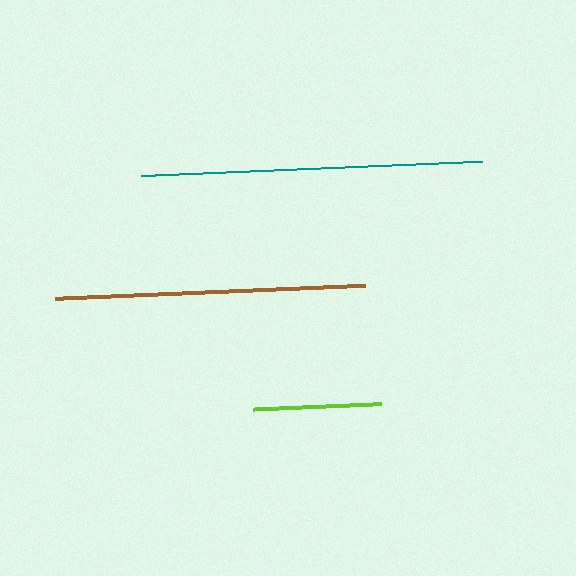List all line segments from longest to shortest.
From longest to shortest: teal, brown, lime.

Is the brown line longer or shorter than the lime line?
The brown line is longer than the lime line.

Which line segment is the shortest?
The lime line is the shortest at approximately 128 pixels.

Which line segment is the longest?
The teal line is the longest at approximately 341 pixels.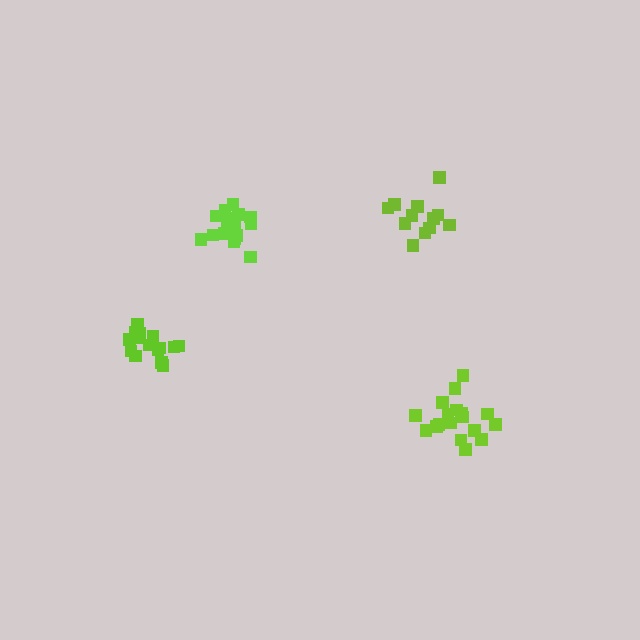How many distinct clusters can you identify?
There are 4 distinct clusters.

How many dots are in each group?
Group 1: 18 dots, Group 2: 15 dots, Group 3: 17 dots, Group 4: 12 dots (62 total).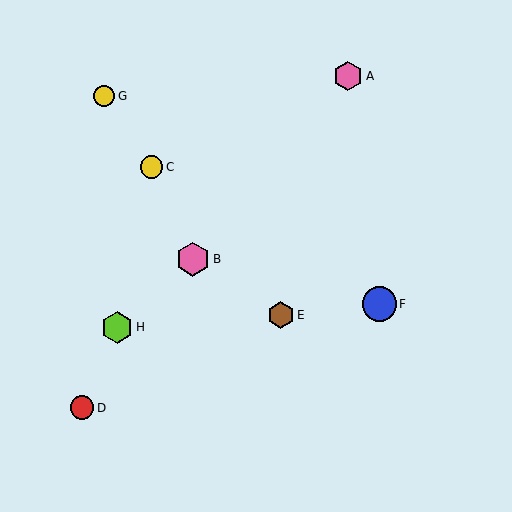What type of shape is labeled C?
Shape C is a yellow circle.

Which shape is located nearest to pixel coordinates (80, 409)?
The red circle (labeled D) at (82, 408) is nearest to that location.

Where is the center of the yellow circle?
The center of the yellow circle is at (151, 167).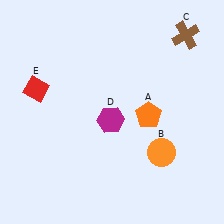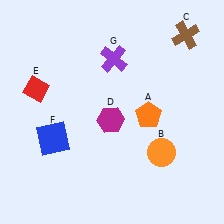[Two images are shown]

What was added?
A blue square (F), a purple cross (G) were added in Image 2.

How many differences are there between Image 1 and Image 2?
There are 2 differences between the two images.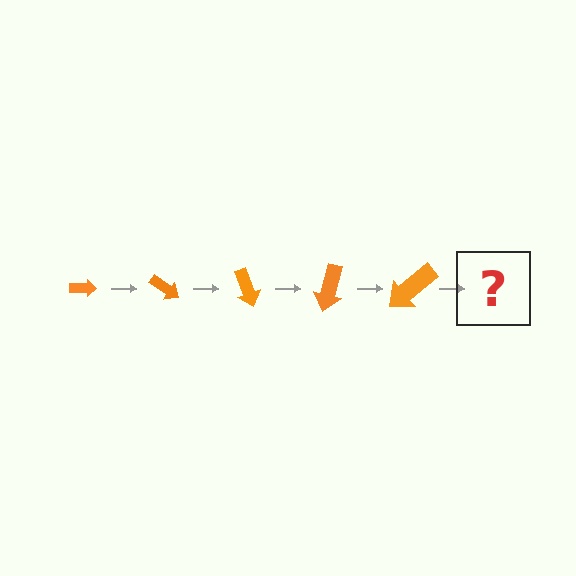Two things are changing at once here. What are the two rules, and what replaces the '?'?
The two rules are that the arrow grows larger each step and it rotates 35 degrees each step. The '?' should be an arrow, larger than the previous one and rotated 175 degrees from the start.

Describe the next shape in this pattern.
It should be an arrow, larger than the previous one and rotated 175 degrees from the start.